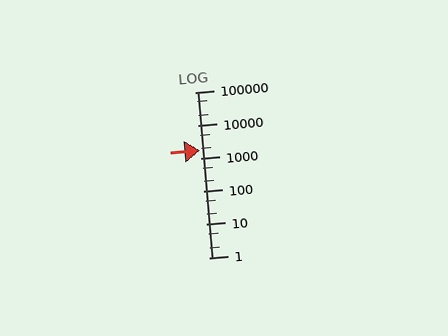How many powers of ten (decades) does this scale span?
The scale spans 5 decades, from 1 to 100000.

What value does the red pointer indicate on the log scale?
The pointer indicates approximately 1700.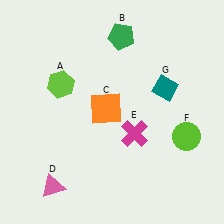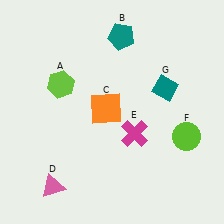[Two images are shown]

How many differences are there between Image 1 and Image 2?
There is 1 difference between the two images.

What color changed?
The pentagon (B) changed from green in Image 1 to teal in Image 2.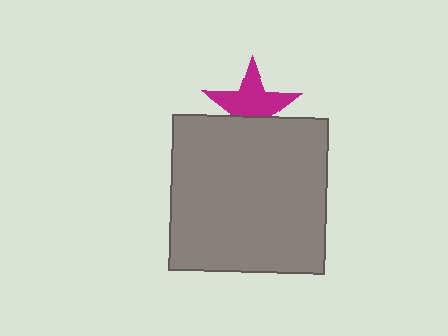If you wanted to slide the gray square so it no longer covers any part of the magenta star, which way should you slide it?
Slide it down — that is the most direct way to separate the two shapes.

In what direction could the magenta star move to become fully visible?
The magenta star could move up. That would shift it out from behind the gray square entirely.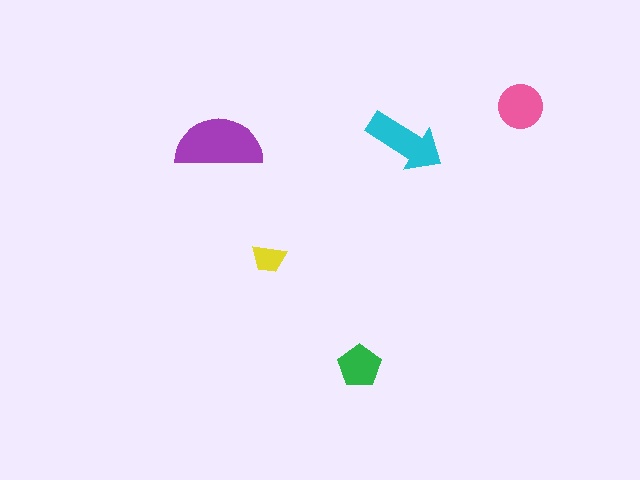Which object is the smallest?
The yellow trapezoid.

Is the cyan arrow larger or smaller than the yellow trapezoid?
Larger.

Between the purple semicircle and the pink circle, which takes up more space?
The purple semicircle.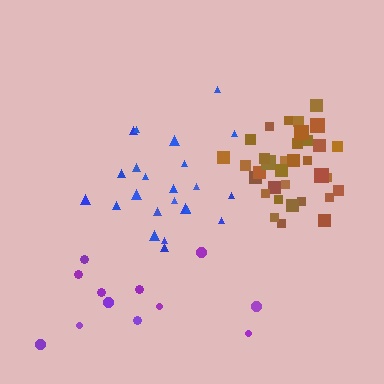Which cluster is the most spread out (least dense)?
Purple.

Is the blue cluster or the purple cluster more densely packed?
Blue.